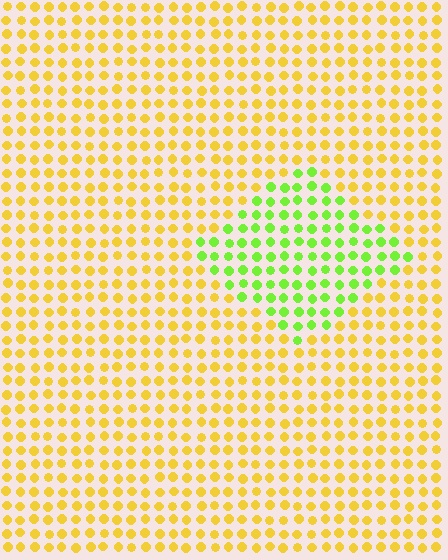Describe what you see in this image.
The image is filled with small yellow elements in a uniform arrangement. A diamond-shaped region is visible where the elements are tinted to a slightly different hue, forming a subtle color boundary.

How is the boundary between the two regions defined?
The boundary is defined purely by a slight shift in hue (about 52 degrees). Spacing, size, and orientation are identical on both sides.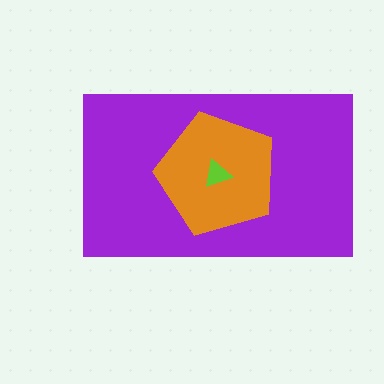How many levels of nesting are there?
3.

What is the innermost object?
The lime triangle.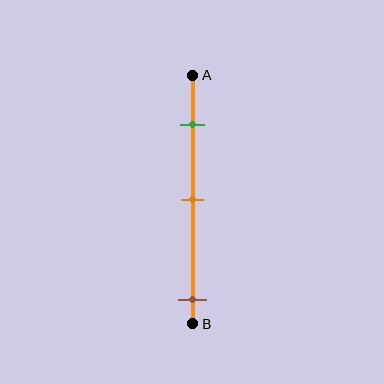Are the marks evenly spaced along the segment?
No, the marks are not evenly spaced.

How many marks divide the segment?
There are 3 marks dividing the segment.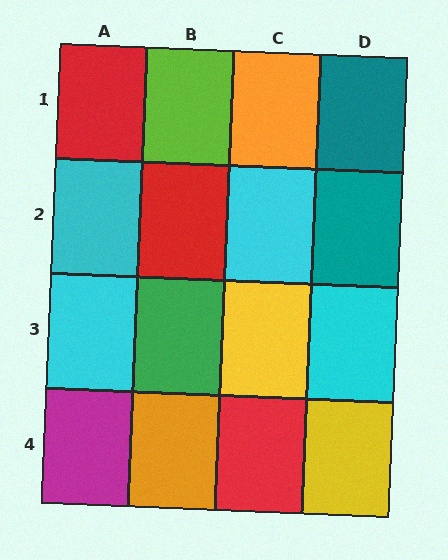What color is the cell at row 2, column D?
Teal.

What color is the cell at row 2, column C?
Cyan.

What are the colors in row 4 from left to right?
Magenta, orange, red, yellow.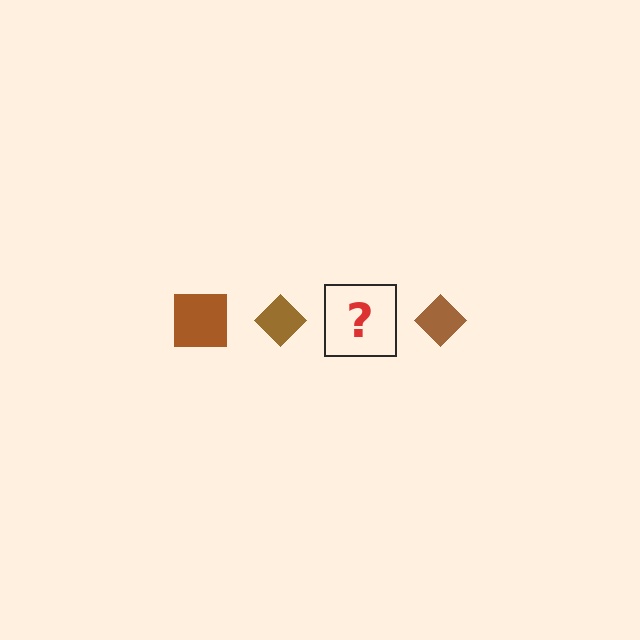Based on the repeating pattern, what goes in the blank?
The blank should be a brown square.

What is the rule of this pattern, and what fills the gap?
The rule is that the pattern cycles through square, diamond shapes in brown. The gap should be filled with a brown square.